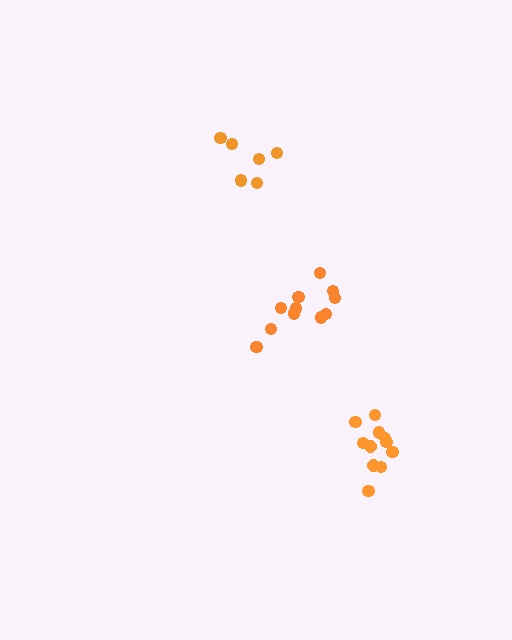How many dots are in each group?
Group 1: 11 dots, Group 2: 6 dots, Group 3: 11 dots (28 total).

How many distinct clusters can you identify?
There are 3 distinct clusters.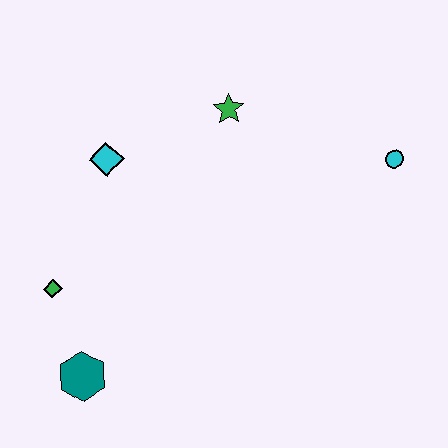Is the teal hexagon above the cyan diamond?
No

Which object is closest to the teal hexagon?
The green diamond is closest to the teal hexagon.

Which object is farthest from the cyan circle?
The teal hexagon is farthest from the cyan circle.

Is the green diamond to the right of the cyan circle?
No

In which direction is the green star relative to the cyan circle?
The green star is to the left of the cyan circle.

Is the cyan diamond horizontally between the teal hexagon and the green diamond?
No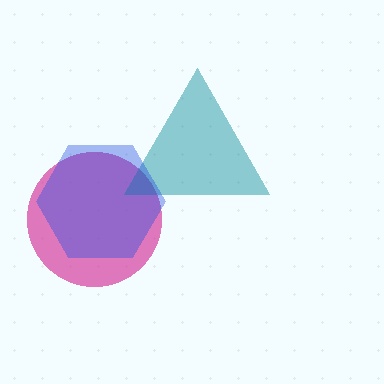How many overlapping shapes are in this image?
There are 3 overlapping shapes in the image.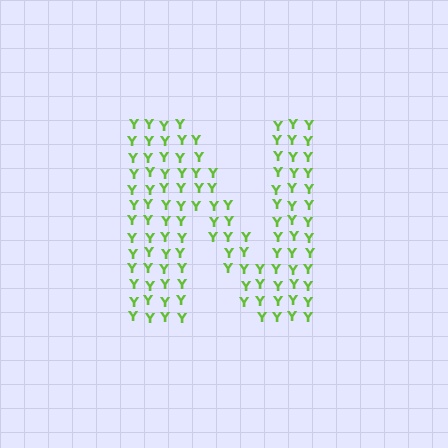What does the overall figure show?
The overall figure shows the letter N.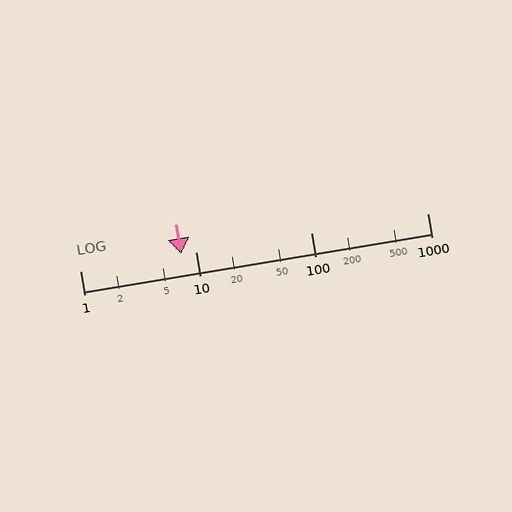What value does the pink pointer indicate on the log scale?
The pointer indicates approximately 7.5.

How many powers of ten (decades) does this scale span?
The scale spans 3 decades, from 1 to 1000.